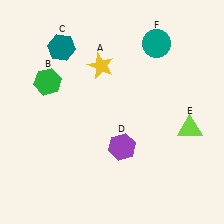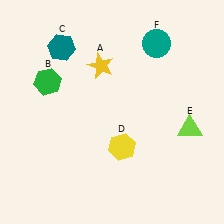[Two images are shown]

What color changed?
The hexagon (D) changed from purple in Image 1 to yellow in Image 2.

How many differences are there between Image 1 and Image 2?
There is 1 difference between the two images.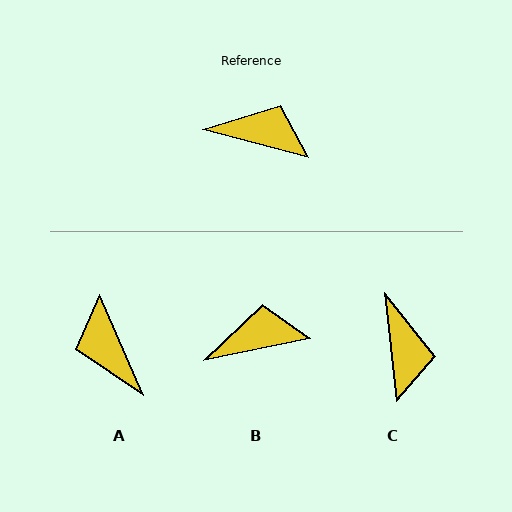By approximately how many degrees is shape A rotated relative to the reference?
Approximately 128 degrees counter-clockwise.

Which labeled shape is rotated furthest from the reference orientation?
A, about 128 degrees away.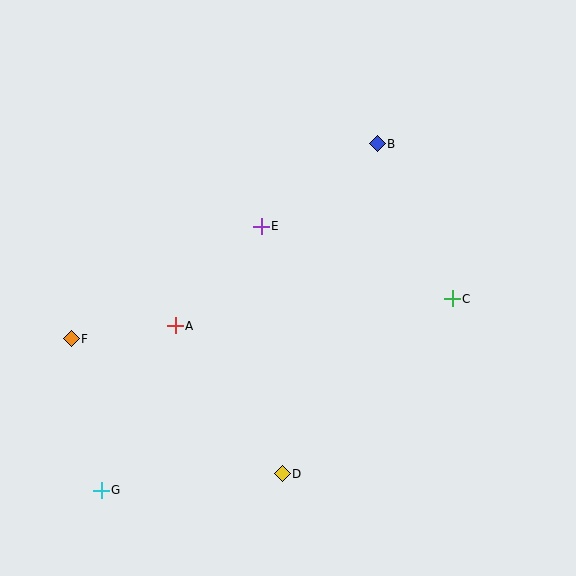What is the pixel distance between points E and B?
The distance between E and B is 142 pixels.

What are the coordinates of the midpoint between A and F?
The midpoint between A and F is at (123, 332).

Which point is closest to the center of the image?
Point E at (261, 226) is closest to the center.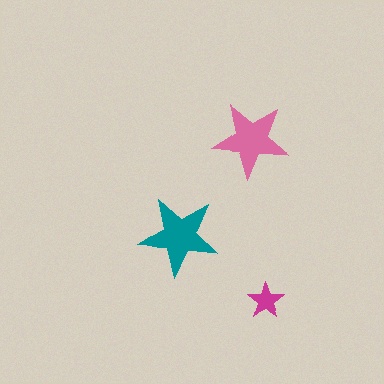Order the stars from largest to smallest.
the teal one, the pink one, the magenta one.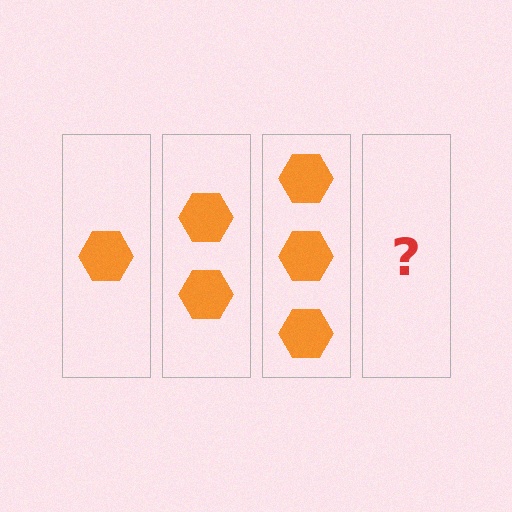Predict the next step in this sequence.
The next step is 4 hexagons.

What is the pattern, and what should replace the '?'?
The pattern is that each step adds one more hexagon. The '?' should be 4 hexagons.